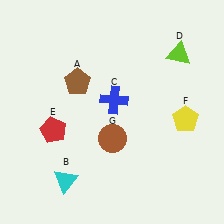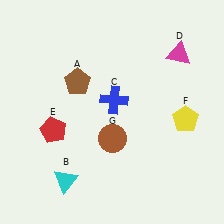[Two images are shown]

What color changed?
The triangle (D) changed from lime in Image 1 to magenta in Image 2.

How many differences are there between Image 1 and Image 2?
There is 1 difference between the two images.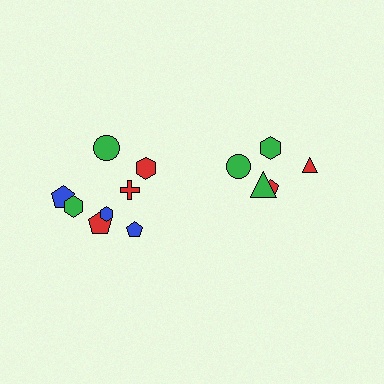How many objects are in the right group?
There are 5 objects.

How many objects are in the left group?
There are 8 objects.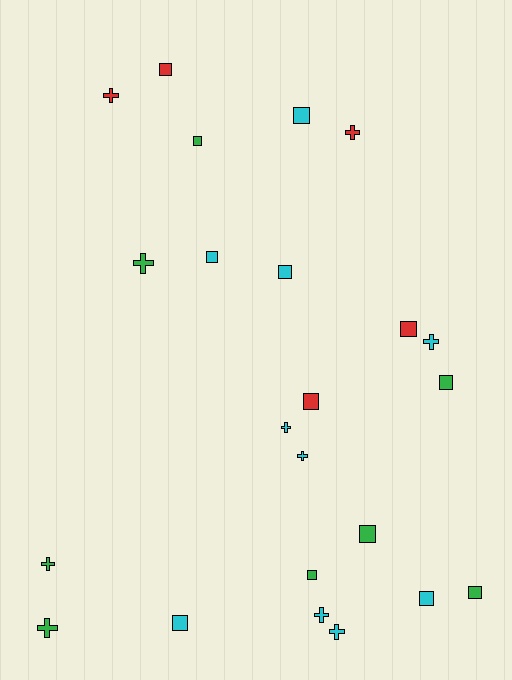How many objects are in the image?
There are 23 objects.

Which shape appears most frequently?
Square, with 13 objects.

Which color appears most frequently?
Cyan, with 10 objects.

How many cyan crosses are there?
There are 5 cyan crosses.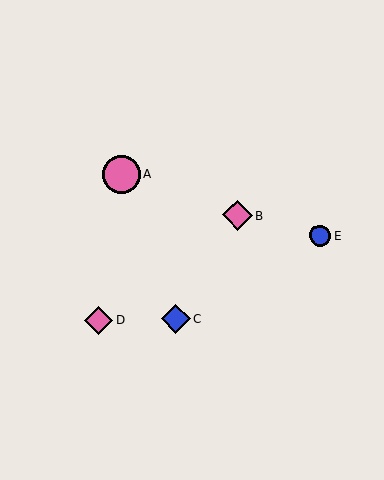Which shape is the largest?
The pink circle (labeled A) is the largest.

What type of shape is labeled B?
Shape B is a pink diamond.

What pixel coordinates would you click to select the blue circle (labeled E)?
Click at (320, 235) to select the blue circle E.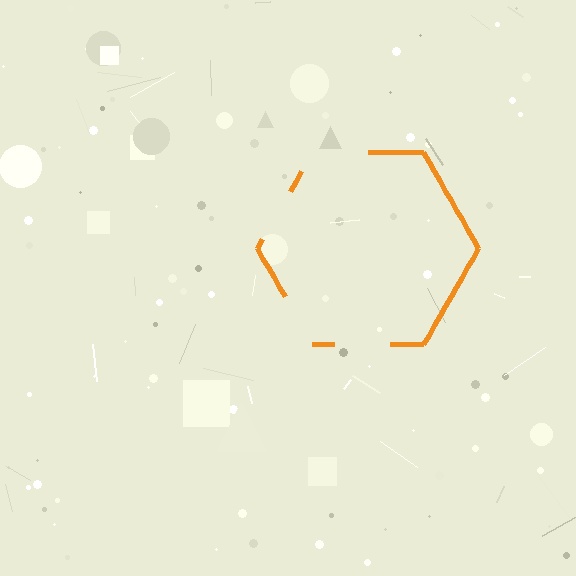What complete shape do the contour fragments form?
The contour fragments form a hexagon.